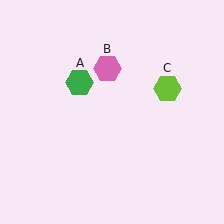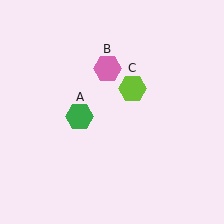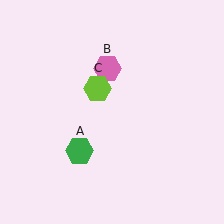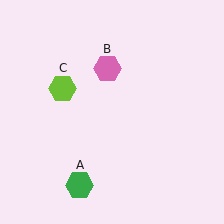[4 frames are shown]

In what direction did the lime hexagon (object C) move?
The lime hexagon (object C) moved left.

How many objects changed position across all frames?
2 objects changed position: green hexagon (object A), lime hexagon (object C).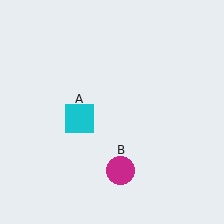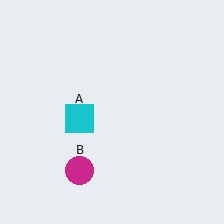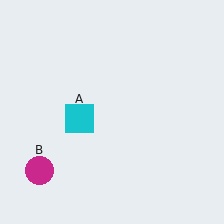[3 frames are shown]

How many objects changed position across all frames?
1 object changed position: magenta circle (object B).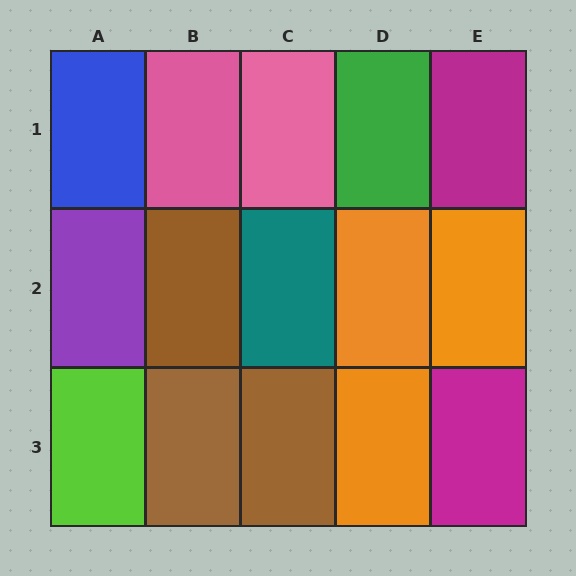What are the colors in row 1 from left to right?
Blue, pink, pink, green, magenta.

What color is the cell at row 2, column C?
Teal.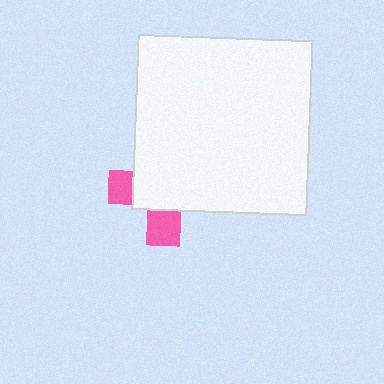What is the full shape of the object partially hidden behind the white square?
The partially hidden object is a pink cross.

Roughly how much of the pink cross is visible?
A small part of it is visible (roughly 31%).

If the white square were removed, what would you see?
You would see the complete pink cross.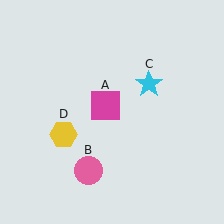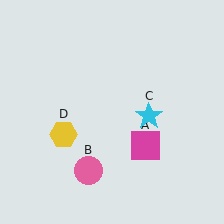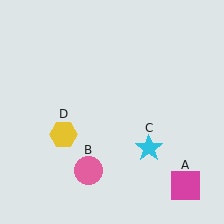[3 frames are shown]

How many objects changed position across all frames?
2 objects changed position: magenta square (object A), cyan star (object C).